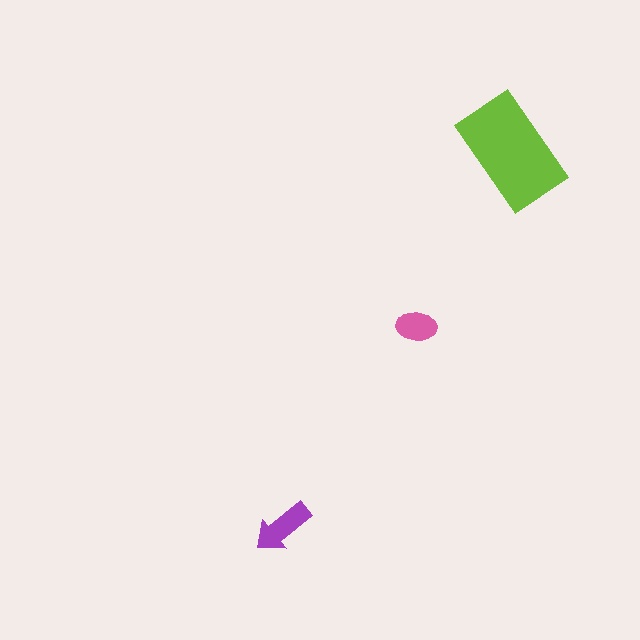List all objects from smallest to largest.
The pink ellipse, the purple arrow, the lime rectangle.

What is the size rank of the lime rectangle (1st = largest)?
1st.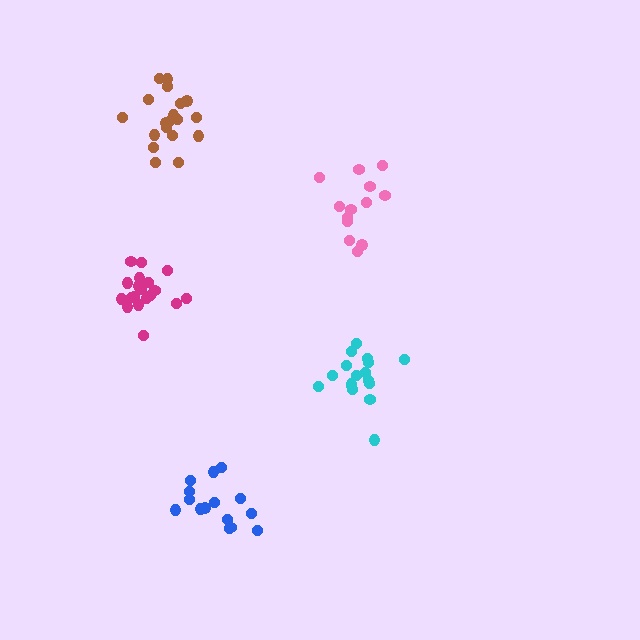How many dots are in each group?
Group 1: 19 dots, Group 2: 17 dots, Group 3: 13 dots, Group 4: 19 dots, Group 5: 15 dots (83 total).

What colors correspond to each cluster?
The clusters are colored: magenta, cyan, pink, brown, blue.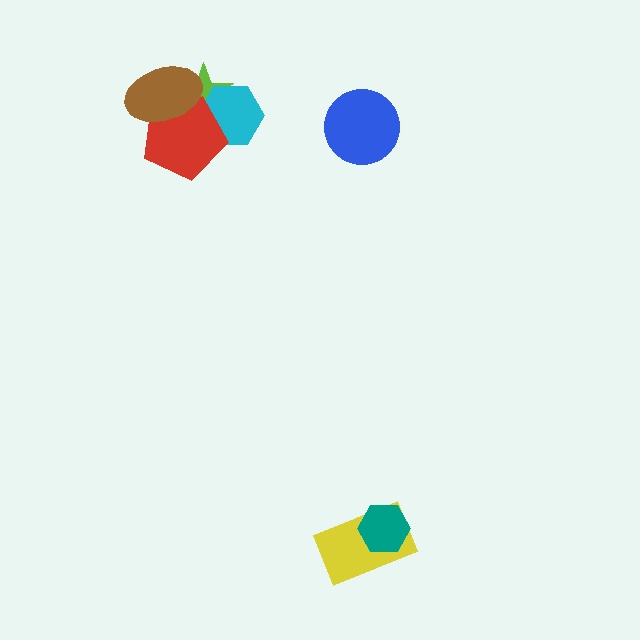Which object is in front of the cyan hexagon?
The red pentagon is in front of the cyan hexagon.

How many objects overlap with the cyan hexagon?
2 objects overlap with the cyan hexagon.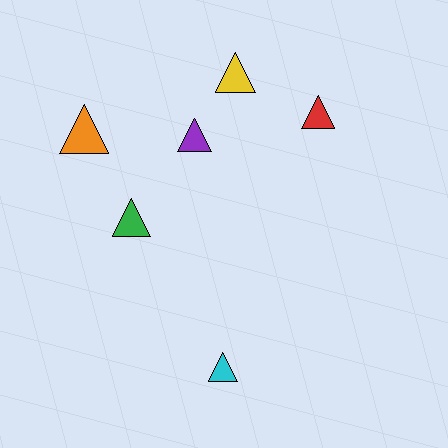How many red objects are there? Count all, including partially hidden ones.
There is 1 red object.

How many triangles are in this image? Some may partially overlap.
There are 6 triangles.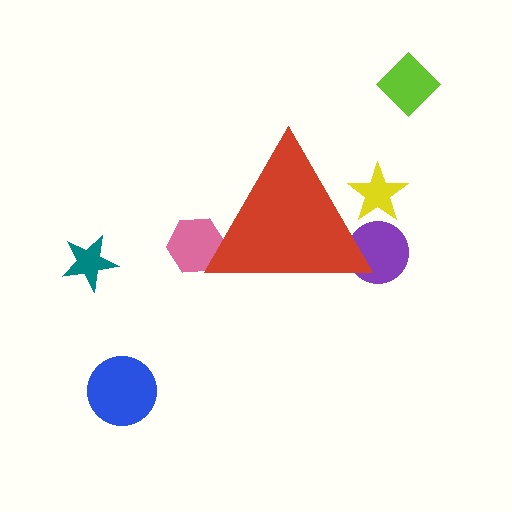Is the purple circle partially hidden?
Yes, the purple circle is partially hidden behind the red triangle.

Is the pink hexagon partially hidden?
Yes, the pink hexagon is partially hidden behind the red triangle.